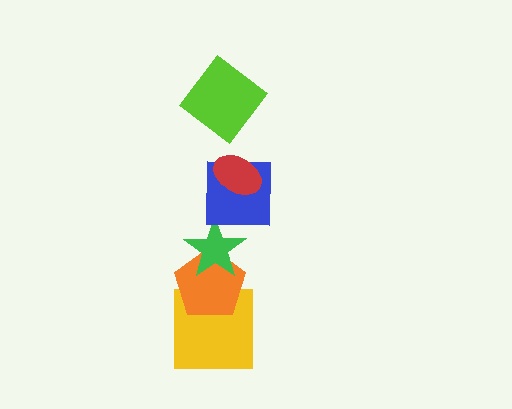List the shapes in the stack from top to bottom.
From top to bottom: the lime diamond, the red ellipse, the blue square, the green star, the orange pentagon, the yellow square.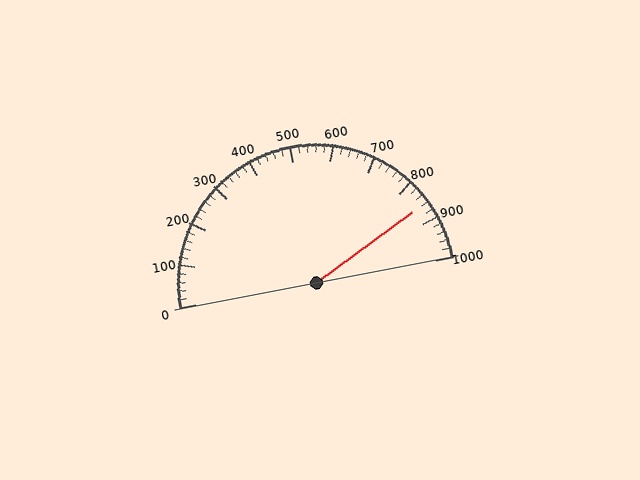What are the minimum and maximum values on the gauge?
The gauge ranges from 0 to 1000.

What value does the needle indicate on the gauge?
The needle indicates approximately 860.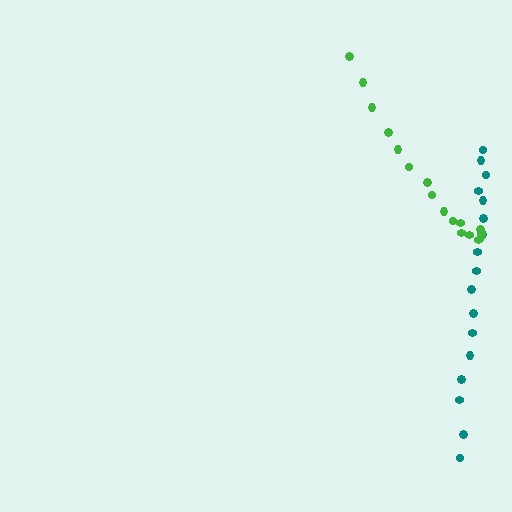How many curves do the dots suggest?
There are 2 distinct paths.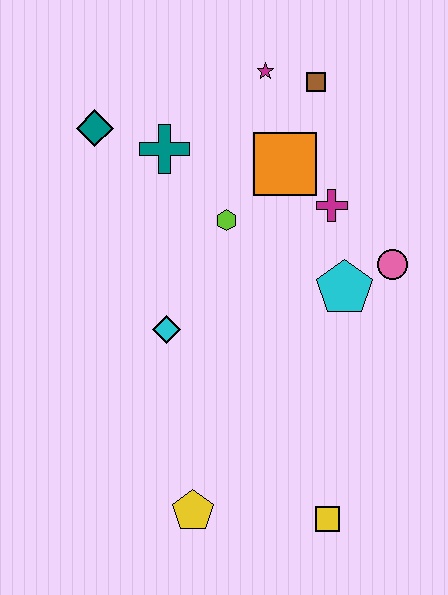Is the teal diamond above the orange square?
Yes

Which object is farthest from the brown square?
The yellow pentagon is farthest from the brown square.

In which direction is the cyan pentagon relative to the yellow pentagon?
The cyan pentagon is above the yellow pentagon.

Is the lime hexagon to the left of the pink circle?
Yes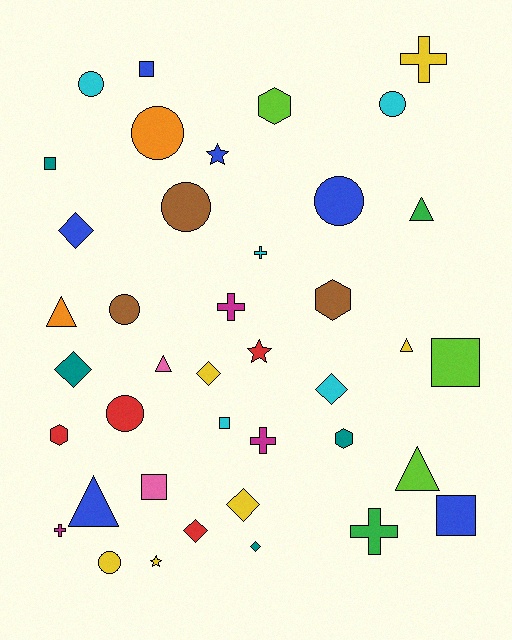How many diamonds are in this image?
There are 7 diamonds.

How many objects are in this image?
There are 40 objects.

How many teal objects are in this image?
There are 4 teal objects.